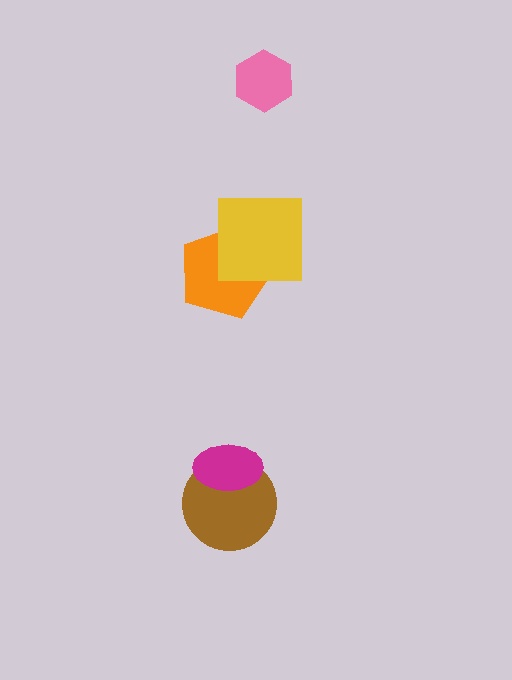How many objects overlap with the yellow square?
1 object overlaps with the yellow square.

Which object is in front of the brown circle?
The magenta ellipse is in front of the brown circle.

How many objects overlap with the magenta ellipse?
1 object overlaps with the magenta ellipse.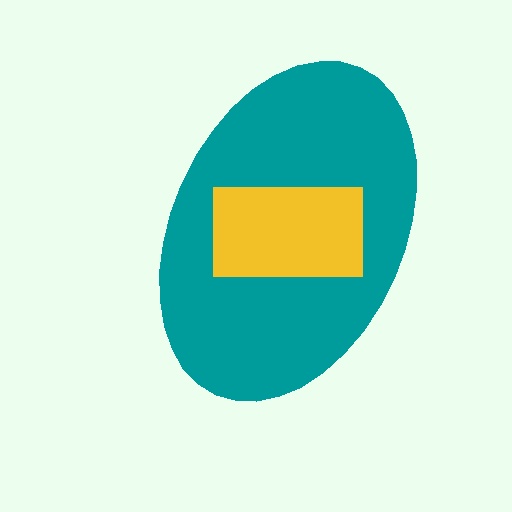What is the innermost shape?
The yellow rectangle.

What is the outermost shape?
The teal ellipse.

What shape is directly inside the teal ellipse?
The yellow rectangle.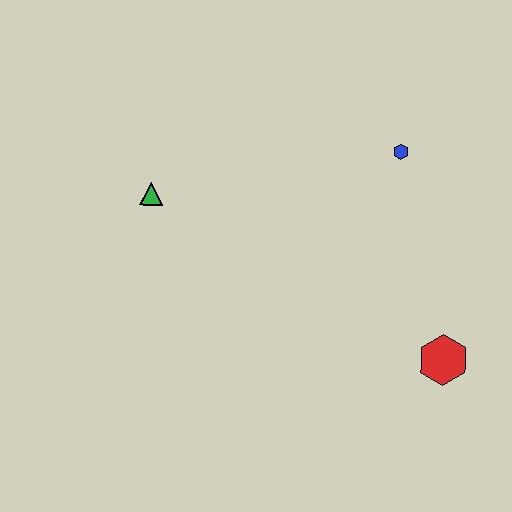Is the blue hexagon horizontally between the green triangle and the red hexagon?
Yes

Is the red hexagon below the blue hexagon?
Yes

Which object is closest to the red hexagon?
The blue hexagon is closest to the red hexagon.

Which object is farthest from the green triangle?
The red hexagon is farthest from the green triangle.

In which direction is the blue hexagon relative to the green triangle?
The blue hexagon is to the right of the green triangle.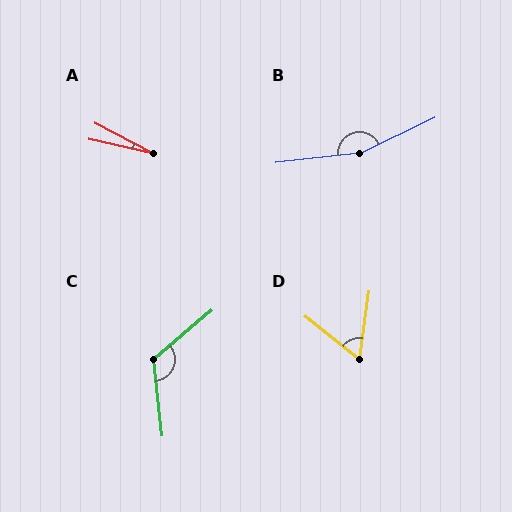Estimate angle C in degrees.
Approximately 124 degrees.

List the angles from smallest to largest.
A (15°), D (59°), C (124°), B (161°).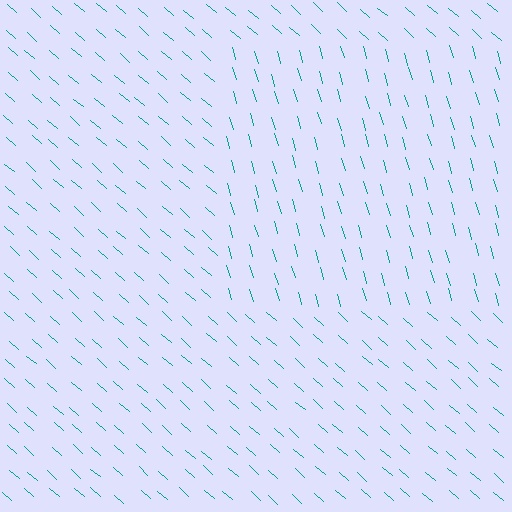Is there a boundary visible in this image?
Yes, there is a texture boundary formed by a change in line orientation.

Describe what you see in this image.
The image is filled with small teal line segments. A rectangle region in the image has lines oriented differently from the surrounding lines, creating a visible texture boundary.